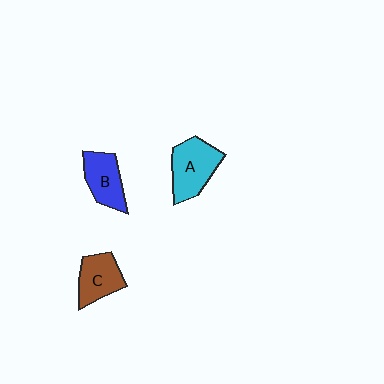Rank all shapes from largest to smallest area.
From largest to smallest: A (cyan), B (blue), C (brown).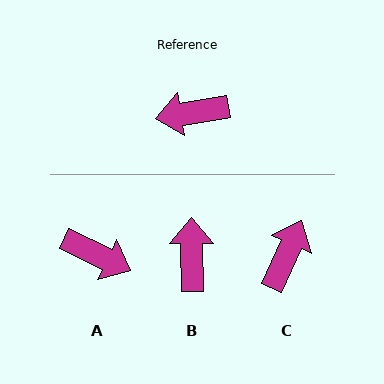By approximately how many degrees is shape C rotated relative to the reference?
Approximately 123 degrees clockwise.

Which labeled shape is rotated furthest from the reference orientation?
A, about 146 degrees away.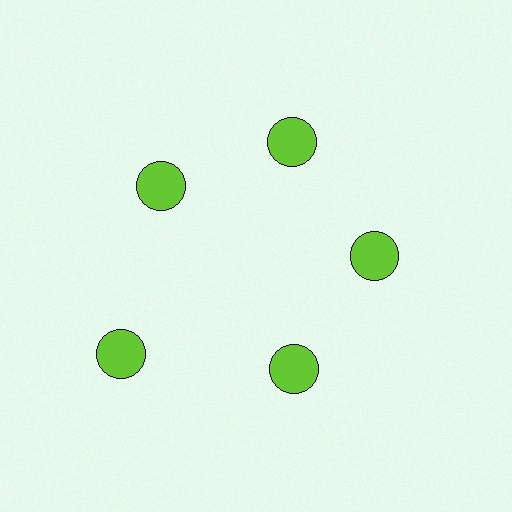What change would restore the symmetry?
The symmetry would be restored by moving it inward, back onto the ring so that all 5 circles sit at equal angles and equal distance from the center.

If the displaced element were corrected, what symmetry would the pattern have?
It would have 5-fold rotational symmetry — the pattern would map onto itself every 72 degrees.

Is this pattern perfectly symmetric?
No. The 5 lime circles are arranged in a ring, but one element near the 8 o'clock position is pushed outward from the center, breaking the 5-fold rotational symmetry.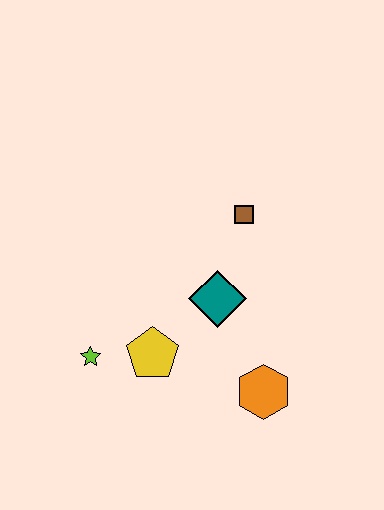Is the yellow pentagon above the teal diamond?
No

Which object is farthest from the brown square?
The lime star is farthest from the brown square.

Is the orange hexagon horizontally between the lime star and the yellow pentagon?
No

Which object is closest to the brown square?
The teal diamond is closest to the brown square.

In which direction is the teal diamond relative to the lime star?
The teal diamond is to the right of the lime star.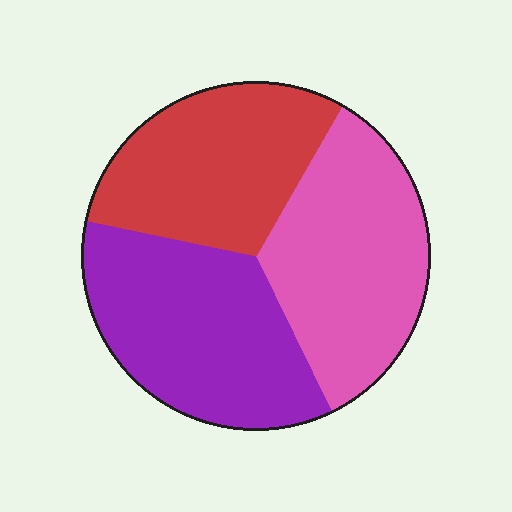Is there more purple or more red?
Purple.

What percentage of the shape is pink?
Pink takes up between a quarter and a half of the shape.